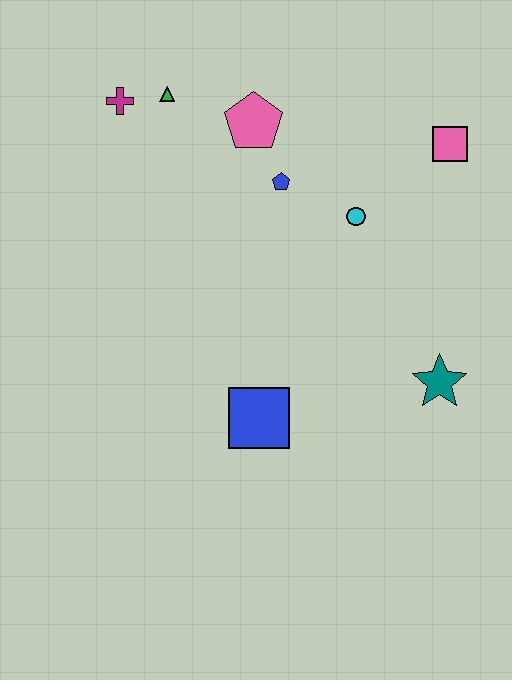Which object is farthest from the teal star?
The magenta cross is farthest from the teal star.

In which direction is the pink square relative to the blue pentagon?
The pink square is to the right of the blue pentagon.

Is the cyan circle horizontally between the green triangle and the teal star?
Yes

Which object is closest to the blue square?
The teal star is closest to the blue square.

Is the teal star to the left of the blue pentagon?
No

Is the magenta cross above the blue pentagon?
Yes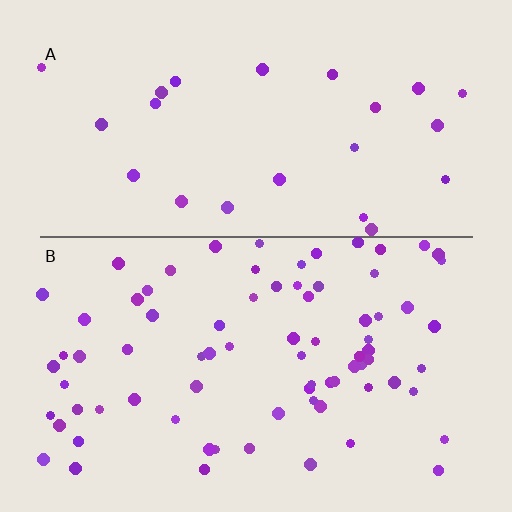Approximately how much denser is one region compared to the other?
Approximately 3.3× — region B over region A.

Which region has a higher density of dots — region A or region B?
B (the bottom).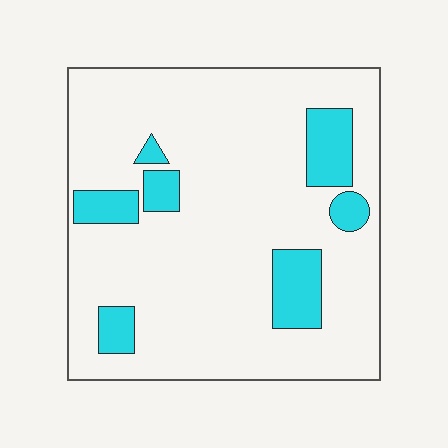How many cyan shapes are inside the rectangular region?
7.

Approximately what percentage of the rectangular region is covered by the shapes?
Approximately 15%.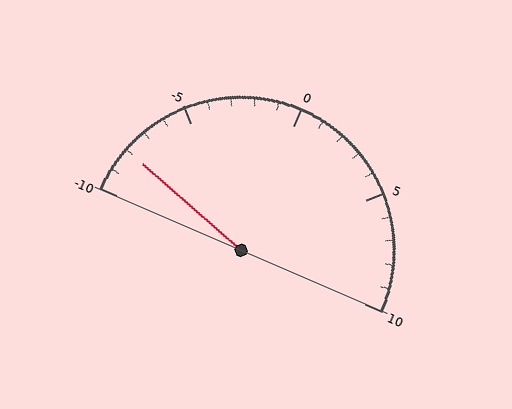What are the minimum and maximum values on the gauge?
The gauge ranges from -10 to 10.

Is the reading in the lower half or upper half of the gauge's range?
The reading is in the lower half of the range (-10 to 10).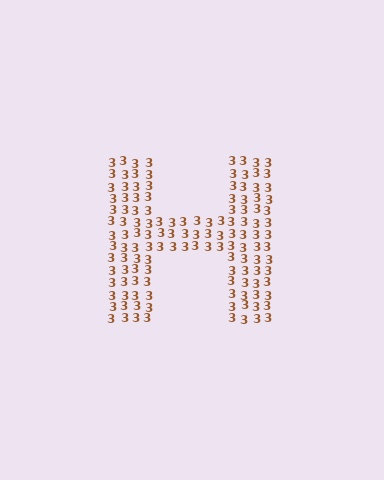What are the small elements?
The small elements are digit 3's.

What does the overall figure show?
The overall figure shows the letter H.